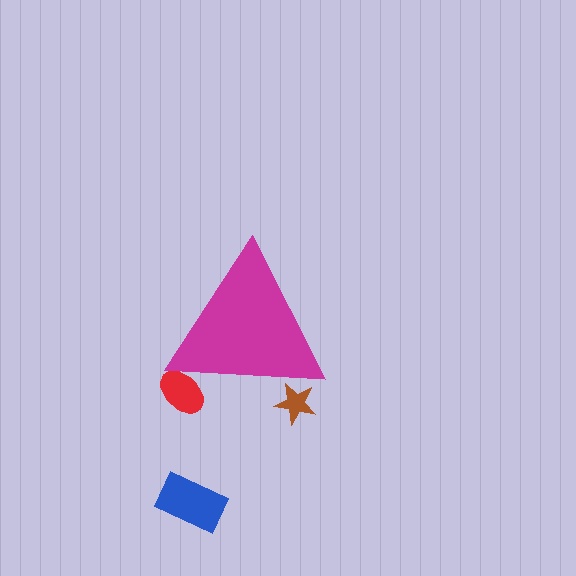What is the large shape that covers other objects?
A magenta triangle.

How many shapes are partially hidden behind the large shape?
2 shapes are partially hidden.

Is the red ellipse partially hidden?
Yes, the red ellipse is partially hidden behind the magenta triangle.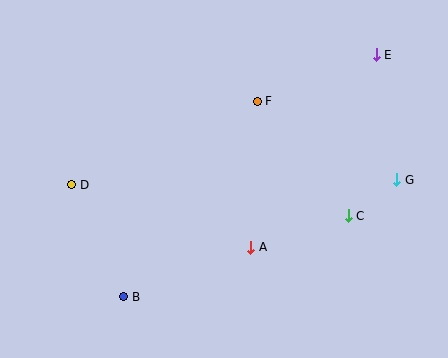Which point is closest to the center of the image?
Point A at (251, 247) is closest to the center.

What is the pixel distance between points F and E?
The distance between F and E is 128 pixels.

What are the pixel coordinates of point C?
Point C is at (348, 216).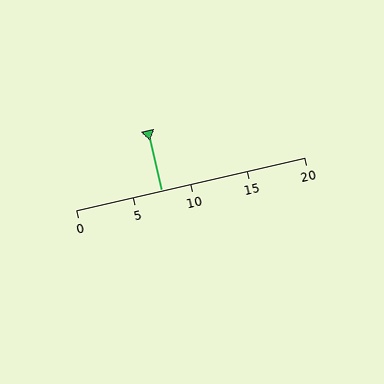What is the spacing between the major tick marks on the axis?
The major ticks are spaced 5 apart.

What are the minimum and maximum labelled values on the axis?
The axis runs from 0 to 20.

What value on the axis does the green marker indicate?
The marker indicates approximately 7.5.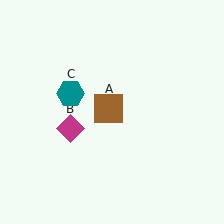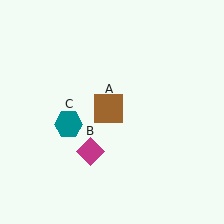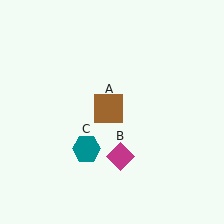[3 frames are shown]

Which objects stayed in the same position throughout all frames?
Brown square (object A) remained stationary.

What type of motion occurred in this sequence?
The magenta diamond (object B), teal hexagon (object C) rotated counterclockwise around the center of the scene.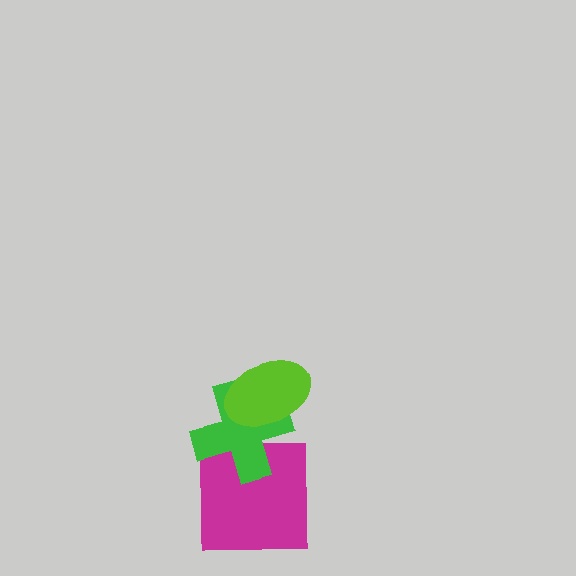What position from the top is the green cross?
The green cross is 2nd from the top.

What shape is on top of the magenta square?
The green cross is on top of the magenta square.